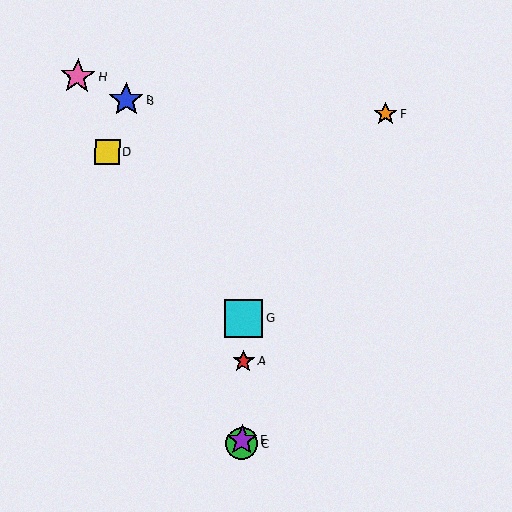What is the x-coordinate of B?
Object B is at x≈126.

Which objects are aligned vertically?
Objects A, C, E, G are aligned vertically.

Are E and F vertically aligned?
No, E is at x≈242 and F is at x≈385.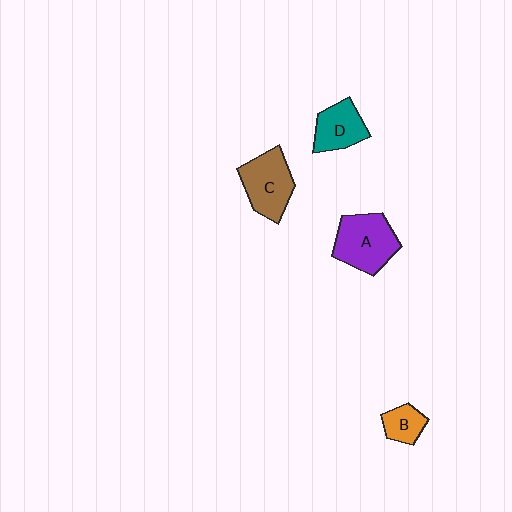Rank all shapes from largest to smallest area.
From largest to smallest: A (purple), C (brown), D (teal), B (orange).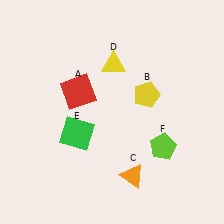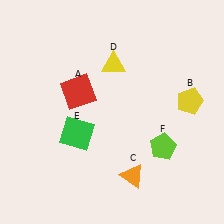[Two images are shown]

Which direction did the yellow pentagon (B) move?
The yellow pentagon (B) moved right.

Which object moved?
The yellow pentagon (B) moved right.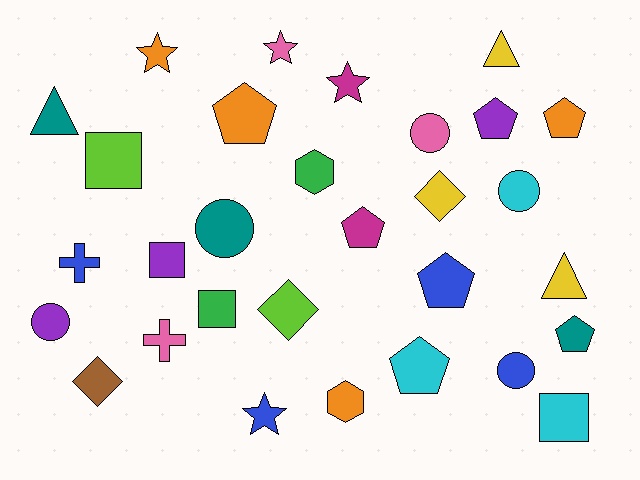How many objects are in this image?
There are 30 objects.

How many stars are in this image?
There are 4 stars.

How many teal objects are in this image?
There are 3 teal objects.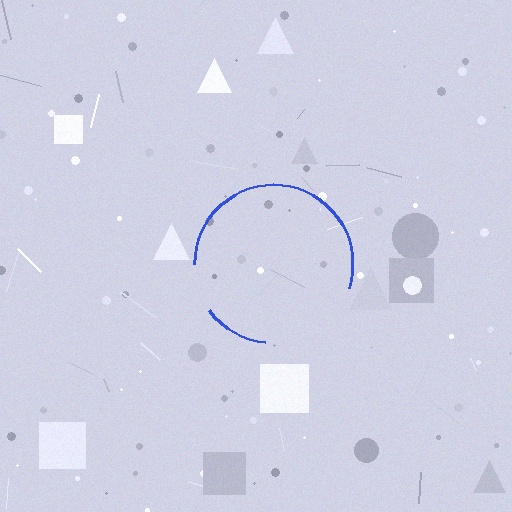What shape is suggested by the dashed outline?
The dashed outline suggests a circle.